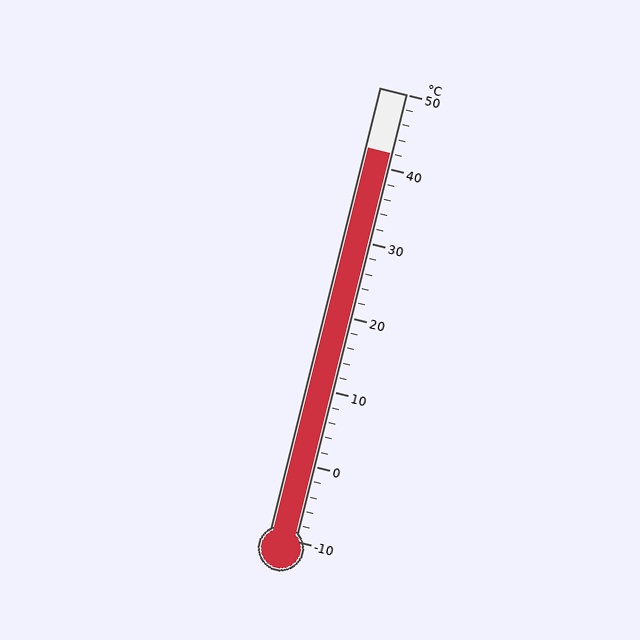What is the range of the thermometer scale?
The thermometer scale ranges from -10°C to 50°C.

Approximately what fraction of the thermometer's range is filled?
The thermometer is filled to approximately 85% of its range.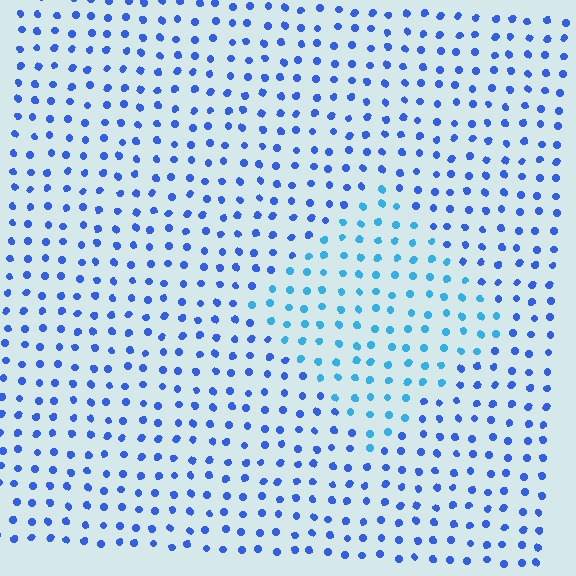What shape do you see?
I see a diamond.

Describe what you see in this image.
The image is filled with small blue elements in a uniform arrangement. A diamond-shaped region is visible where the elements are tinted to a slightly different hue, forming a subtle color boundary.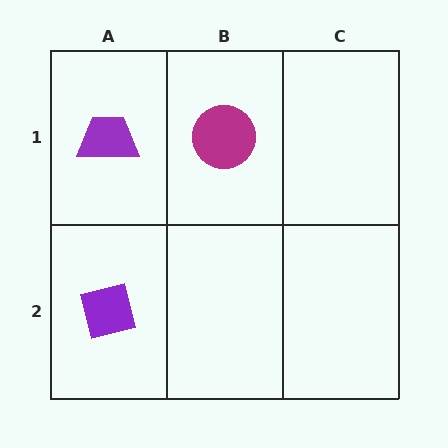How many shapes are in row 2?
1 shape.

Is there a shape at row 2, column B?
No, that cell is empty.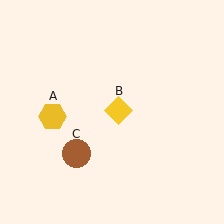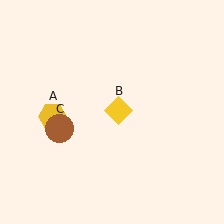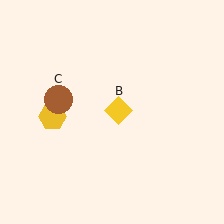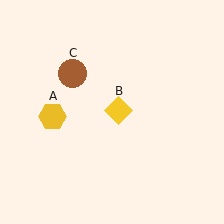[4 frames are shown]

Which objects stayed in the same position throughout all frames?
Yellow hexagon (object A) and yellow diamond (object B) remained stationary.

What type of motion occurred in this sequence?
The brown circle (object C) rotated clockwise around the center of the scene.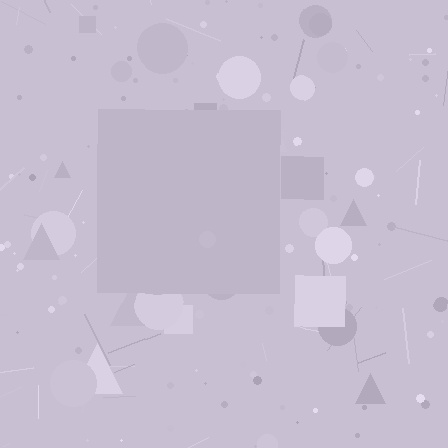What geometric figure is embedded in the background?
A square is embedded in the background.